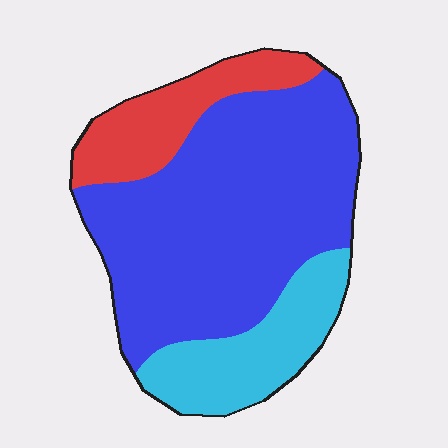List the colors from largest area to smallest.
From largest to smallest: blue, cyan, red.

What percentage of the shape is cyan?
Cyan covers around 20% of the shape.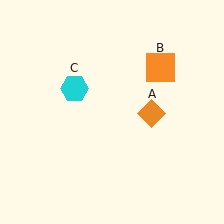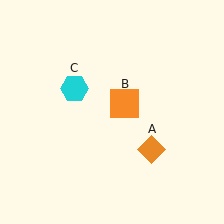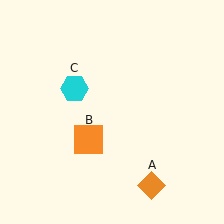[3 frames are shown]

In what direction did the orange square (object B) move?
The orange square (object B) moved down and to the left.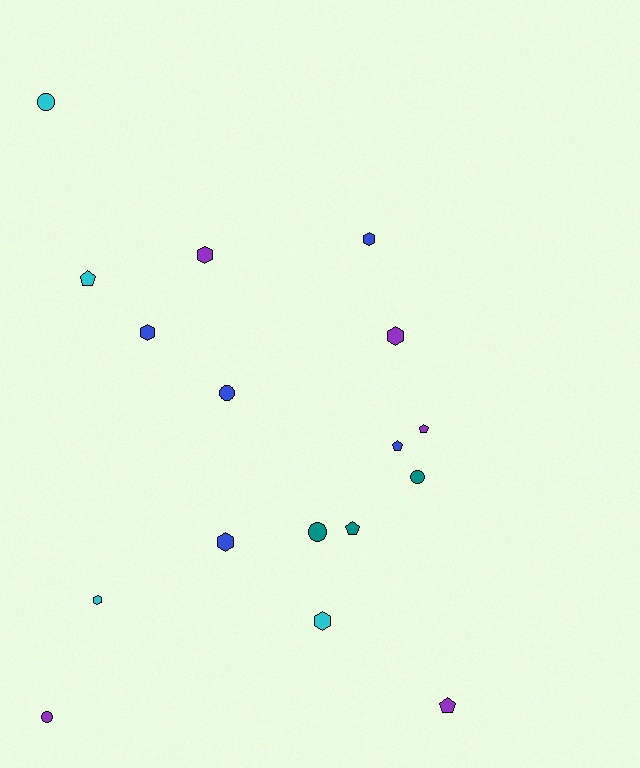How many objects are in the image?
There are 17 objects.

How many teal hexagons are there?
There are no teal hexagons.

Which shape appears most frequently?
Hexagon, with 7 objects.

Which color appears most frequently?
Purple, with 5 objects.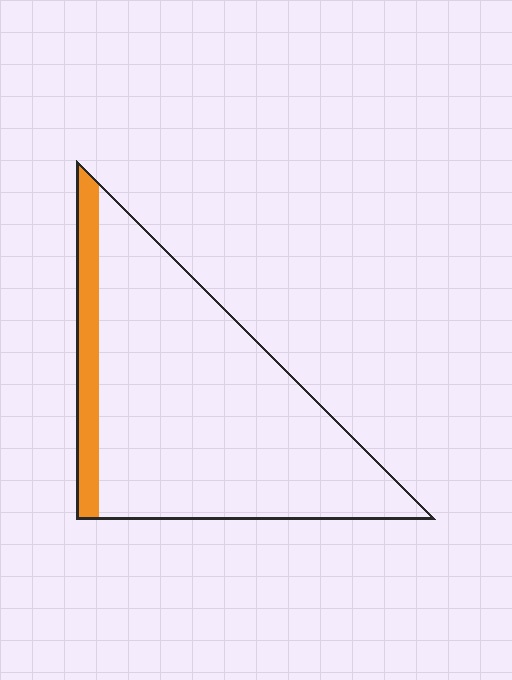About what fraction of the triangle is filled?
About one eighth (1/8).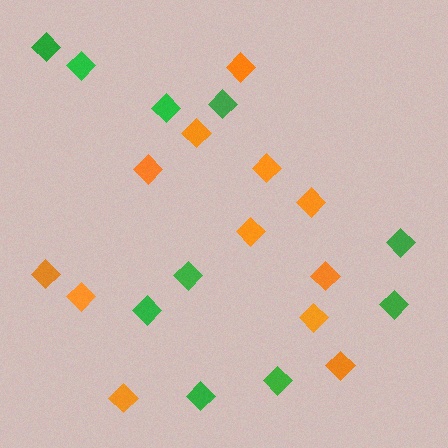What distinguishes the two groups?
There are 2 groups: one group of orange diamonds (12) and one group of green diamonds (10).